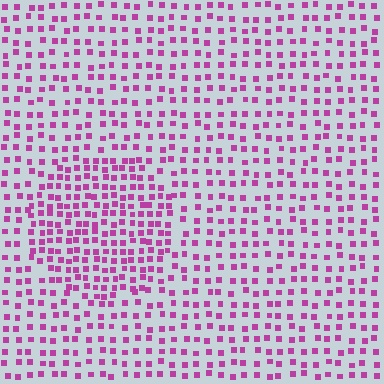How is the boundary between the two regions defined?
The boundary is defined by a change in element density (approximately 1.7x ratio). All elements are the same color, size, and shape.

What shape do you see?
I see a circle.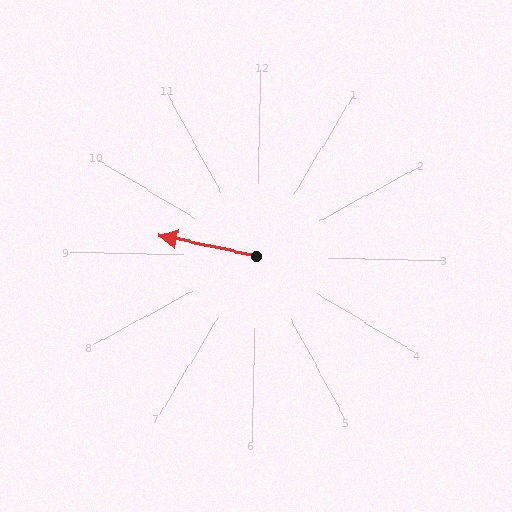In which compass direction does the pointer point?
West.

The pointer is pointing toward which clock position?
Roughly 9 o'clock.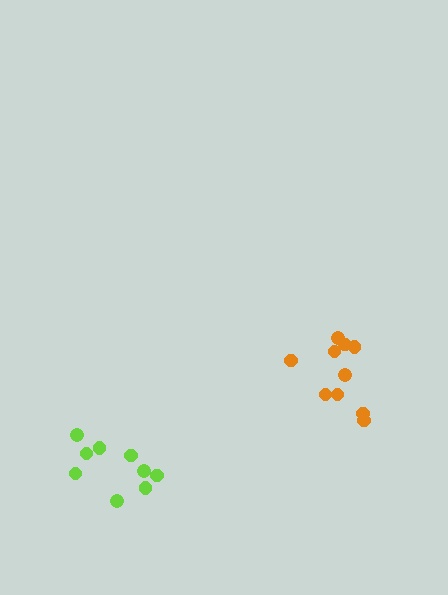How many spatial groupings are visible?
There are 2 spatial groupings.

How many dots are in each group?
Group 1: 9 dots, Group 2: 10 dots (19 total).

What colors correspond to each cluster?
The clusters are colored: lime, orange.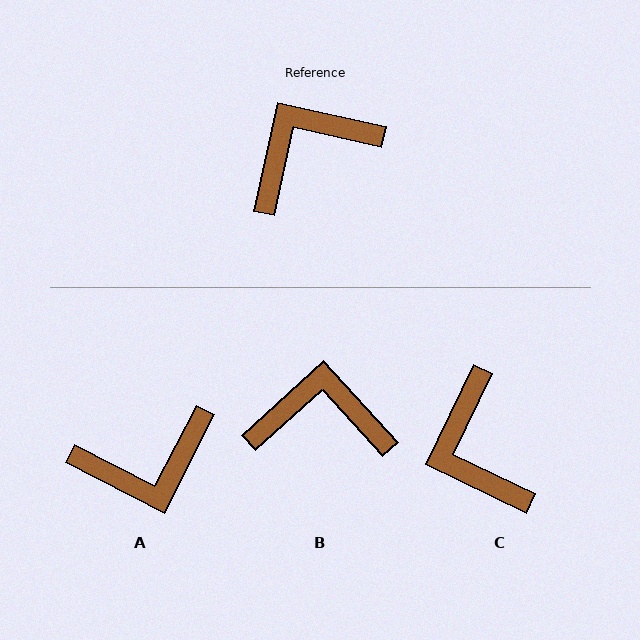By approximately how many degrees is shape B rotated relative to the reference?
Approximately 35 degrees clockwise.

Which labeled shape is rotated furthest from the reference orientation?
A, about 165 degrees away.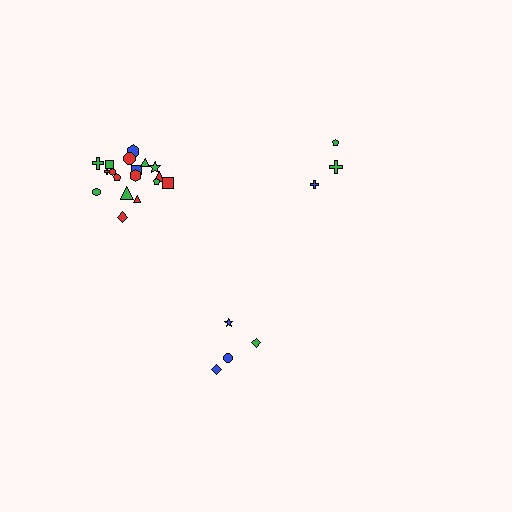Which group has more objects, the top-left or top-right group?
The top-left group.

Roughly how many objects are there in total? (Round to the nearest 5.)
Roughly 25 objects in total.